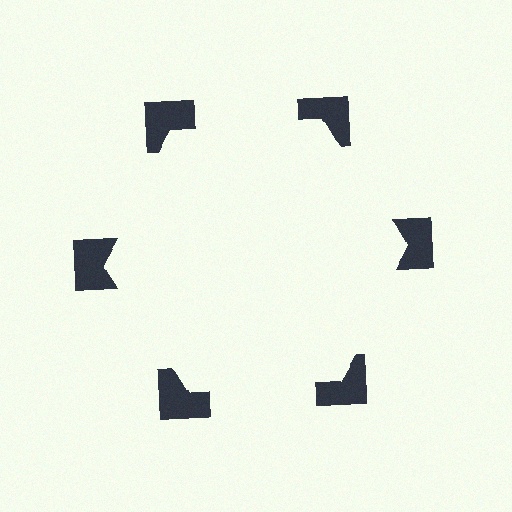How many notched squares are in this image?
There are 6 — one at each vertex of the illusory hexagon.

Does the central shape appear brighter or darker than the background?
It typically appears slightly brighter than the background, even though no actual brightness change is drawn.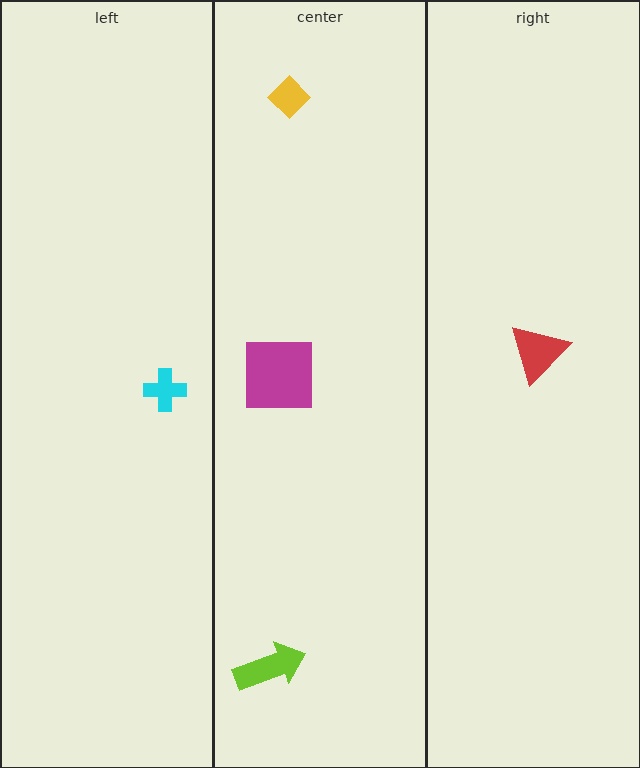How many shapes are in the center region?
3.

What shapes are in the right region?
The red triangle.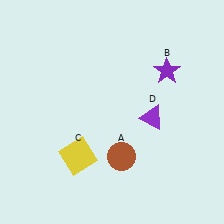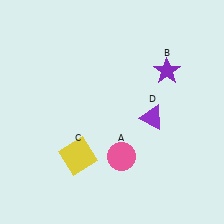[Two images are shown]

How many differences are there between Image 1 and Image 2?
There is 1 difference between the two images.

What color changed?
The circle (A) changed from brown in Image 1 to pink in Image 2.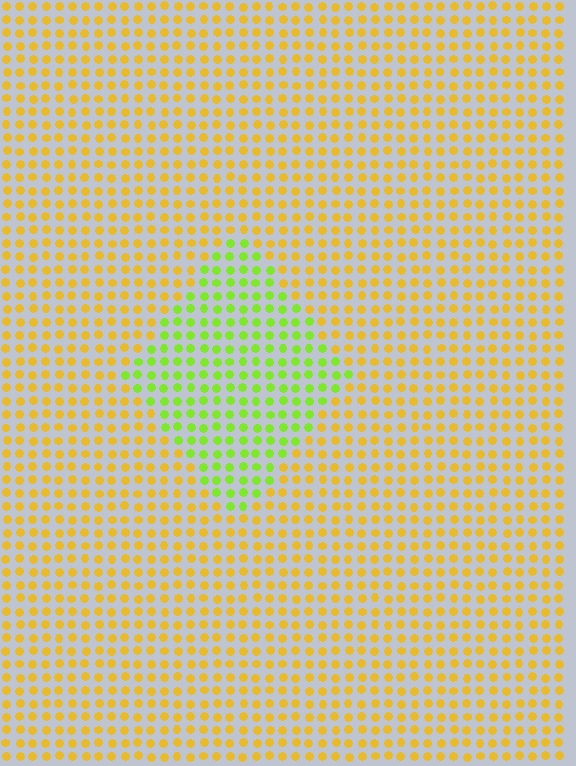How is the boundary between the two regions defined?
The boundary is defined purely by a slight shift in hue (about 48 degrees). Spacing, size, and orientation are identical on both sides.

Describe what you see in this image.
The image is filled with small yellow elements in a uniform arrangement. A diamond-shaped region is visible where the elements are tinted to a slightly different hue, forming a subtle color boundary.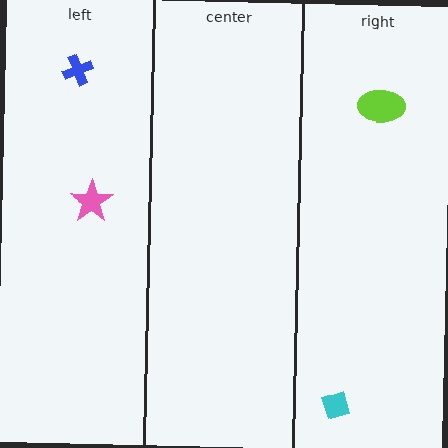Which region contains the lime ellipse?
The right region.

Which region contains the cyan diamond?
The right region.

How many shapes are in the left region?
2.